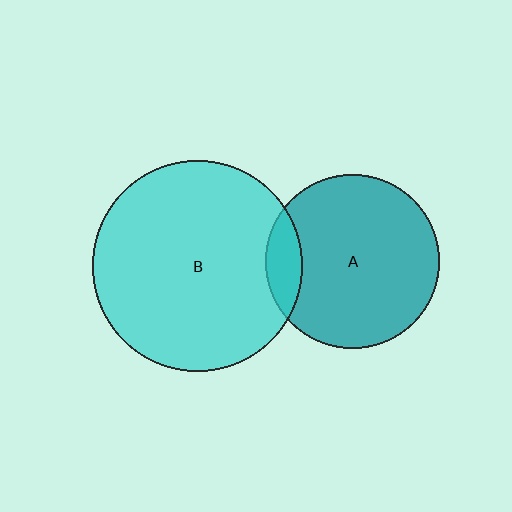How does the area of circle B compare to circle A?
Approximately 1.5 times.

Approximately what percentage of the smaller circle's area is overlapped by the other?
Approximately 10%.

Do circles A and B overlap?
Yes.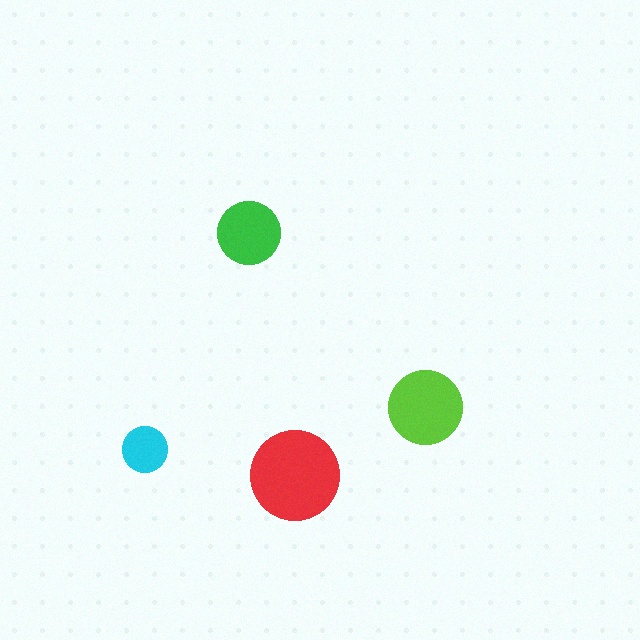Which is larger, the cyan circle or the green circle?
The green one.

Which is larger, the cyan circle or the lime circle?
The lime one.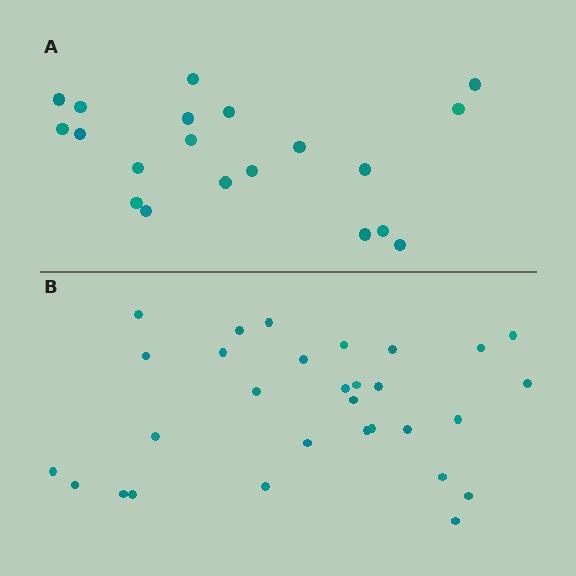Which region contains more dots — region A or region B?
Region B (the bottom region) has more dots.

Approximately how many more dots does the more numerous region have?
Region B has roughly 10 or so more dots than region A.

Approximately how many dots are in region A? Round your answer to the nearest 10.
About 20 dots.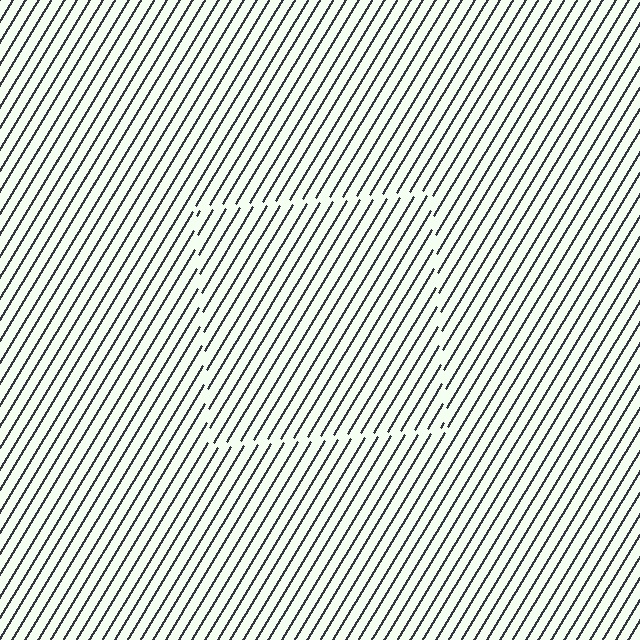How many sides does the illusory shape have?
4 sides — the line-ends trace a square.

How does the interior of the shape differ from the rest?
The interior of the shape contains the same grating, shifted by half a period — the contour is defined by the phase discontinuity where line-ends from the inner and outer gratings abut.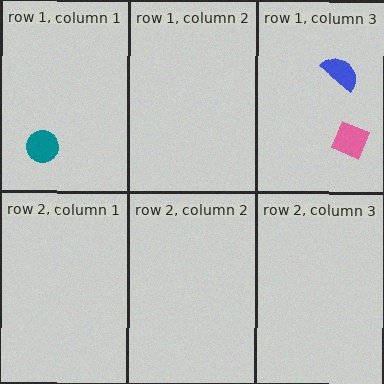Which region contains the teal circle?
The row 1, column 1 region.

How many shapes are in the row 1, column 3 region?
2.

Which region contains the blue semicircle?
The row 1, column 3 region.